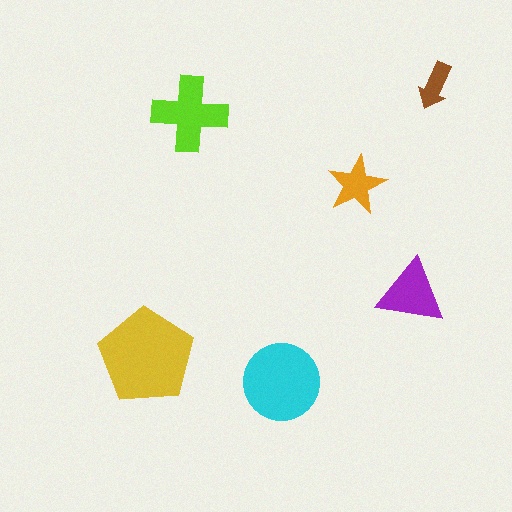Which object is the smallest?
The brown arrow.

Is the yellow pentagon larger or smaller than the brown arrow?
Larger.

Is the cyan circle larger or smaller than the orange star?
Larger.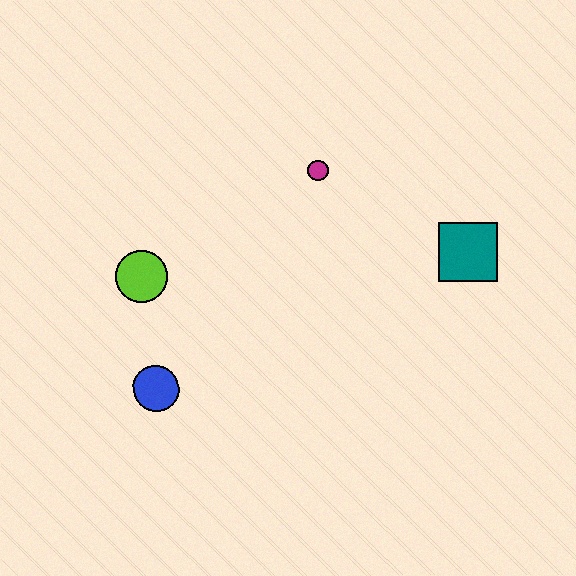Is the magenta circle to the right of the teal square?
No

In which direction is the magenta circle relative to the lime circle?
The magenta circle is to the right of the lime circle.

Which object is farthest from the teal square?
The blue circle is farthest from the teal square.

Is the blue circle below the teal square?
Yes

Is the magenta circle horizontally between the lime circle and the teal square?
Yes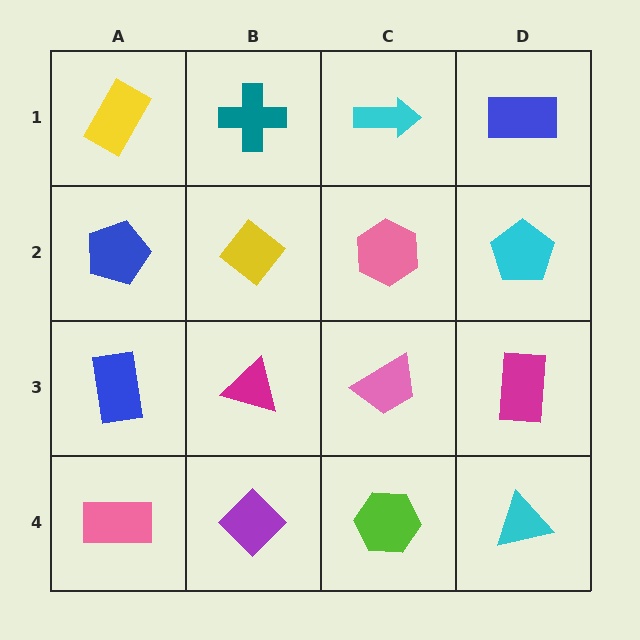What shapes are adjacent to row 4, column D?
A magenta rectangle (row 3, column D), a lime hexagon (row 4, column C).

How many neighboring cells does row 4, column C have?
3.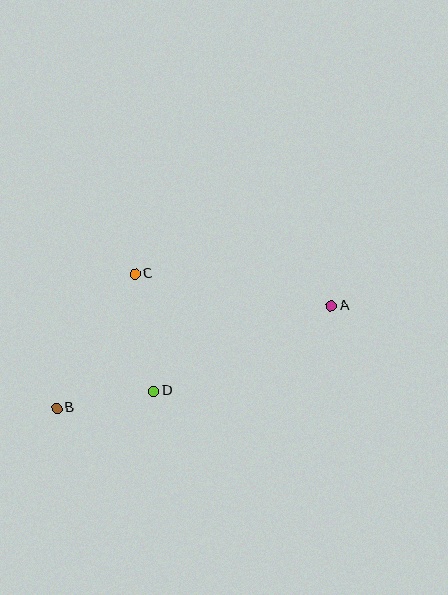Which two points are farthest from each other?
Points A and B are farthest from each other.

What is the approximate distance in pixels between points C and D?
The distance between C and D is approximately 119 pixels.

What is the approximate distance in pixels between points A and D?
The distance between A and D is approximately 197 pixels.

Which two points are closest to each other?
Points B and D are closest to each other.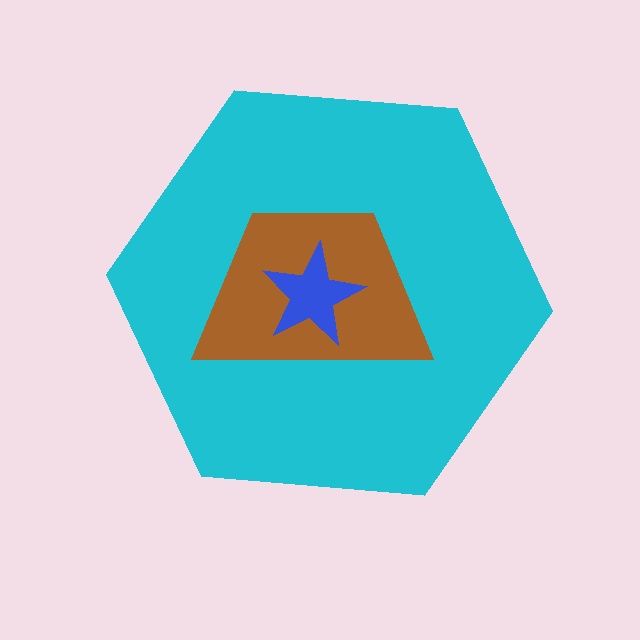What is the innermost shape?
The blue star.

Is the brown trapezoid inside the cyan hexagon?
Yes.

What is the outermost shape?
The cyan hexagon.